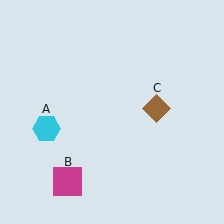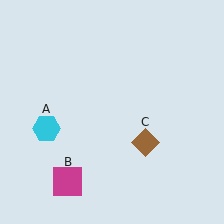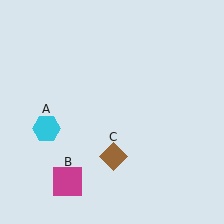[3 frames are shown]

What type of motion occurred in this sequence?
The brown diamond (object C) rotated clockwise around the center of the scene.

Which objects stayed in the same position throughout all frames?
Cyan hexagon (object A) and magenta square (object B) remained stationary.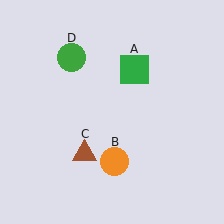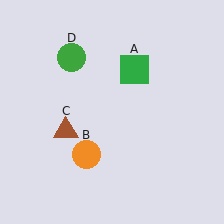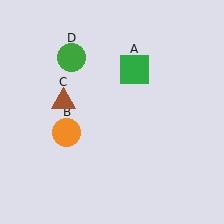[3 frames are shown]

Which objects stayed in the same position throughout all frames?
Green square (object A) and green circle (object D) remained stationary.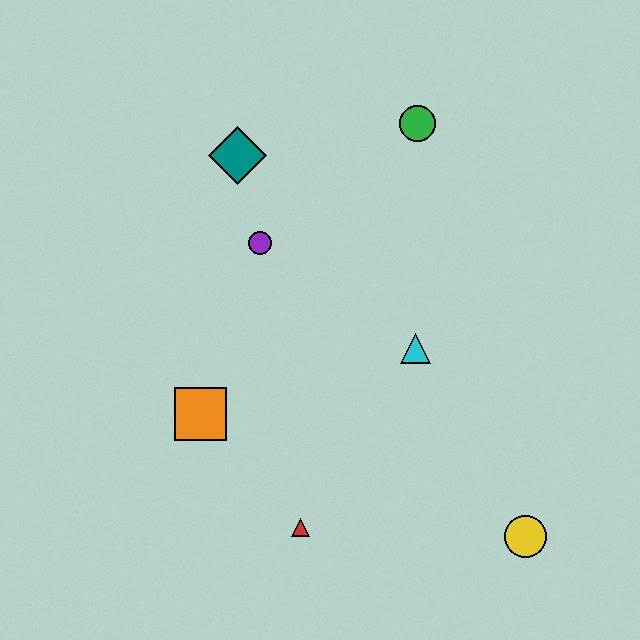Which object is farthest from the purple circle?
The yellow circle is farthest from the purple circle.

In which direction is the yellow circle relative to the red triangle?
The yellow circle is to the right of the red triangle.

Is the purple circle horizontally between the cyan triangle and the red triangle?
No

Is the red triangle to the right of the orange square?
Yes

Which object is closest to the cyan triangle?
The purple circle is closest to the cyan triangle.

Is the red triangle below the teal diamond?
Yes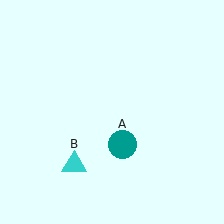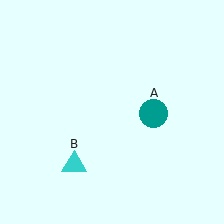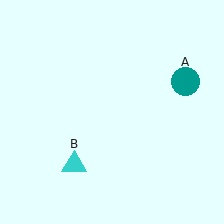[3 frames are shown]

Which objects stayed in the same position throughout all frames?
Cyan triangle (object B) remained stationary.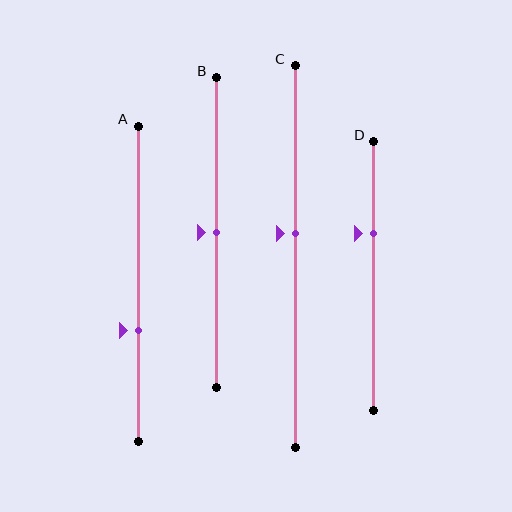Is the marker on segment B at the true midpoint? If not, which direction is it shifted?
Yes, the marker on segment B is at the true midpoint.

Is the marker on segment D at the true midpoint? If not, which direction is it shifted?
No, the marker on segment D is shifted upward by about 16% of the segment length.